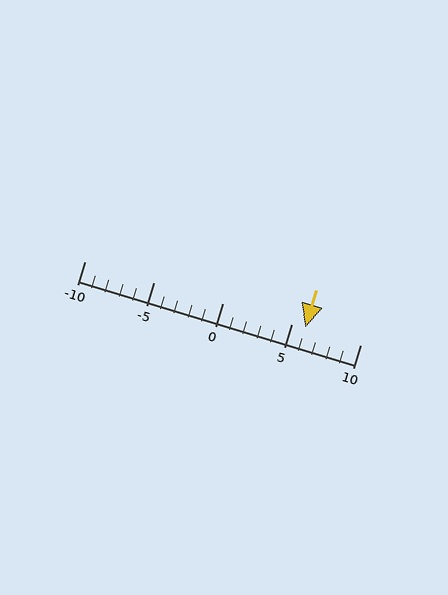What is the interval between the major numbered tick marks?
The major tick marks are spaced 5 units apart.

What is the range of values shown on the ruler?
The ruler shows values from -10 to 10.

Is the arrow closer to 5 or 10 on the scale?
The arrow is closer to 5.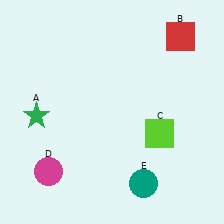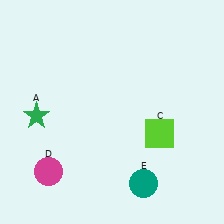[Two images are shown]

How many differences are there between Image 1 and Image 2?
There is 1 difference between the two images.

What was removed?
The red square (B) was removed in Image 2.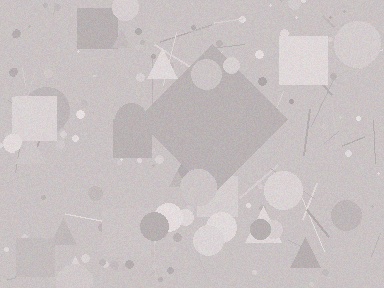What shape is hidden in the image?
A diamond is hidden in the image.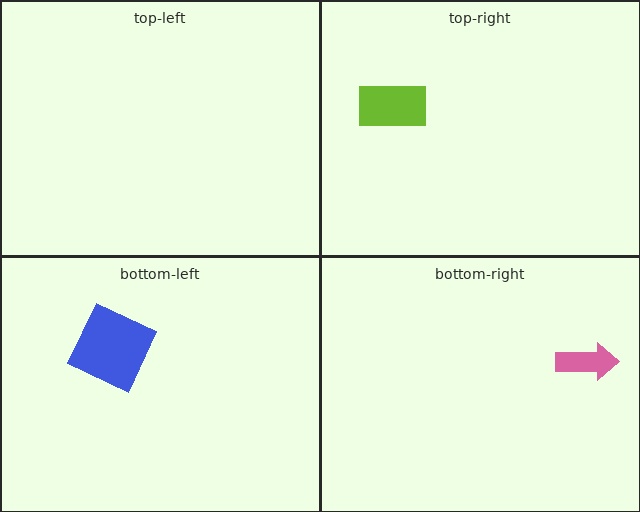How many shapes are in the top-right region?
1.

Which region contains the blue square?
The bottom-left region.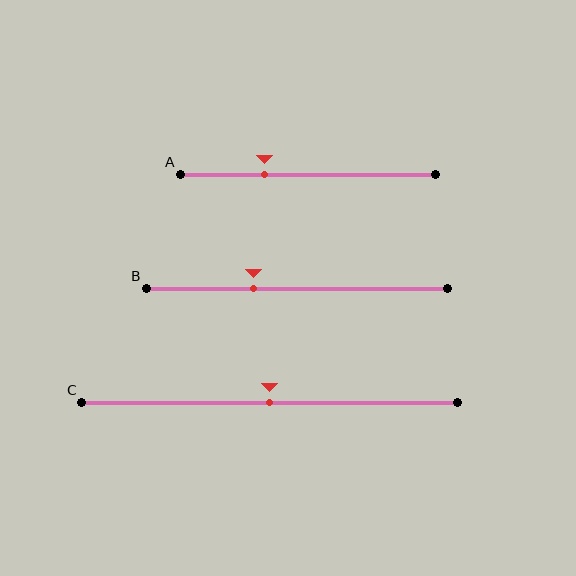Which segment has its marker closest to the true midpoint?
Segment C has its marker closest to the true midpoint.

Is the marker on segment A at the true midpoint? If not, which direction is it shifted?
No, the marker on segment A is shifted to the left by about 17% of the segment length.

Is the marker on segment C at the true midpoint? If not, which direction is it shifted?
Yes, the marker on segment C is at the true midpoint.